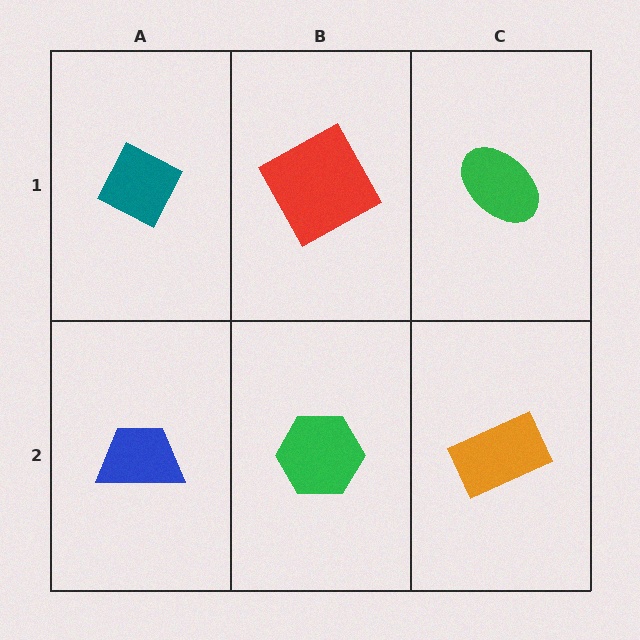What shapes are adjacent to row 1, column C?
An orange rectangle (row 2, column C), a red square (row 1, column B).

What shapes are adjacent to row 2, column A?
A teal diamond (row 1, column A), a green hexagon (row 2, column B).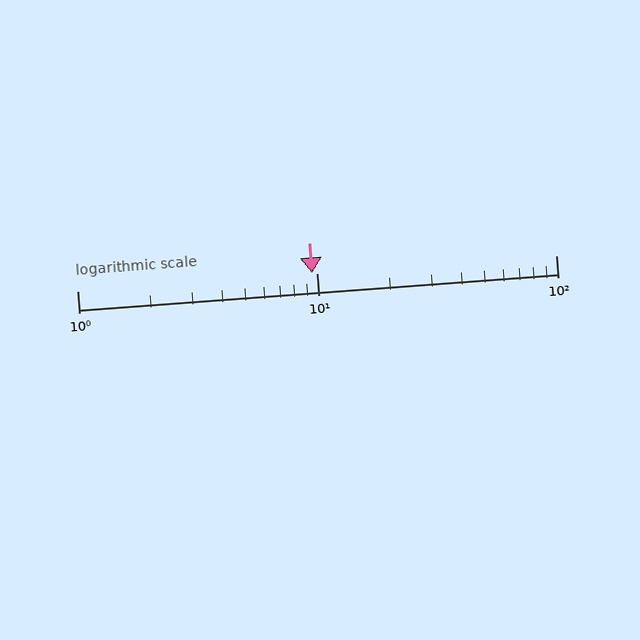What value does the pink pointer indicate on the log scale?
The pointer indicates approximately 9.6.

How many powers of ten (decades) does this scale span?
The scale spans 2 decades, from 1 to 100.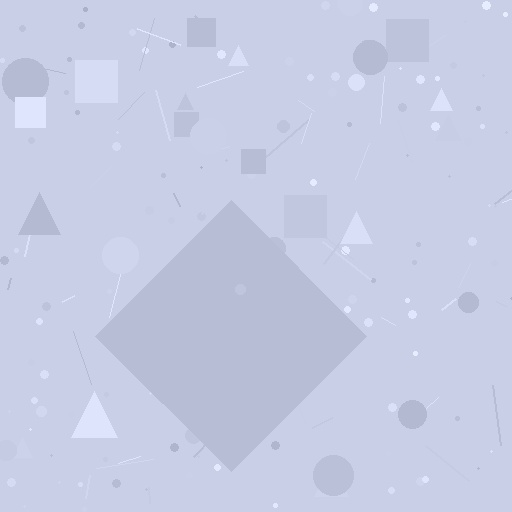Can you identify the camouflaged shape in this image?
The camouflaged shape is a diamond.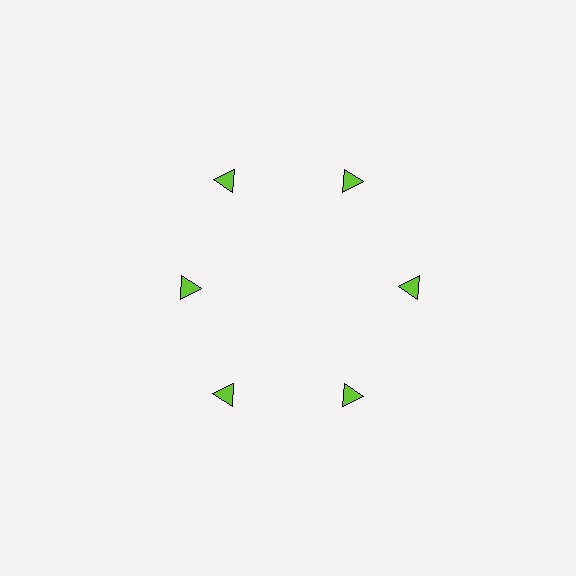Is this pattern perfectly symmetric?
No. The 6 lime triangles are arranged in a ring, but one element near the 9 o'clock position is pulled inward toward the center, breaking the 6-fold rotational symmetry.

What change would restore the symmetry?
The symmetry would be restored by moving it outward, back onto the ring so that all 6 triangles sit at equal angles and equal distance from the center.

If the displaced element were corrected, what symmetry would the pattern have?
It would have 6-fold rotational symmetry — the pattern would map onto itself every 60 degrees.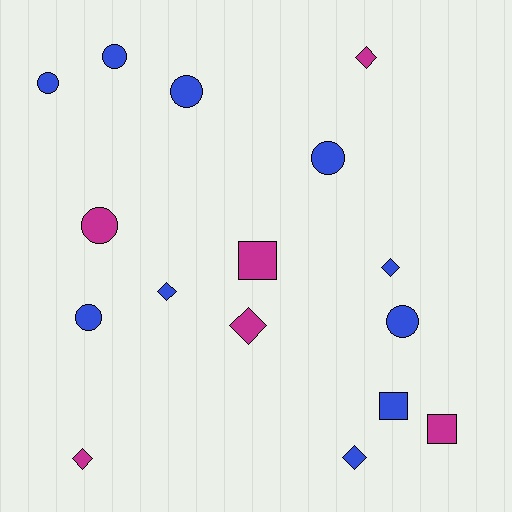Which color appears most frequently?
Blue, with 10 objects.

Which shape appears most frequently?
Circle, with 7 objects.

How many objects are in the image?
There are 16 objects.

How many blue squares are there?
There is 1 blue square.